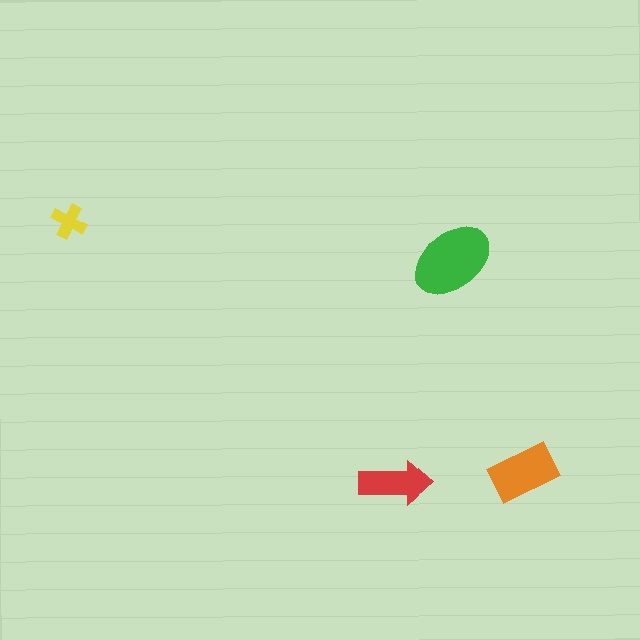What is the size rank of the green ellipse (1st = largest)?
1st.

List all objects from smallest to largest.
The yellow cross, the red arrow, the orange rectangle, the green ellipse.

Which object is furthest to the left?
The yellow cross is leftmost.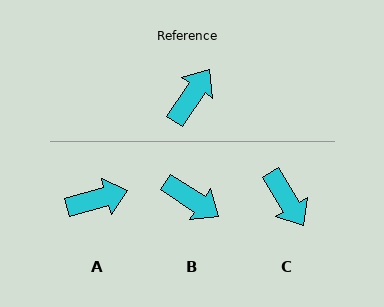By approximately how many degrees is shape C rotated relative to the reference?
Approximately 115 degrees clockwise.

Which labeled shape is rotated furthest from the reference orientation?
C, about 115 degrees away.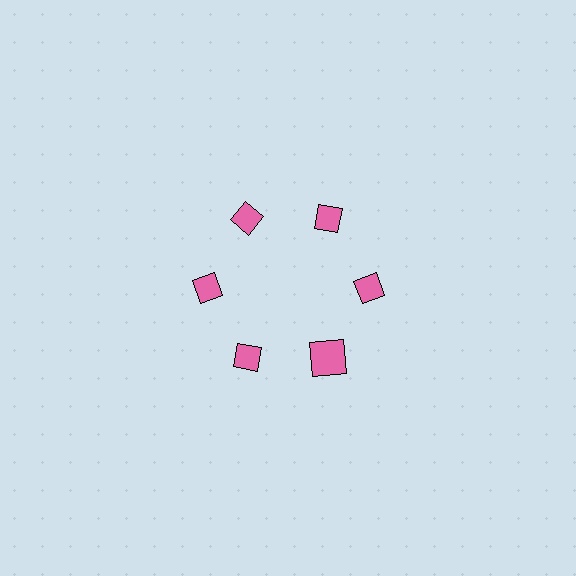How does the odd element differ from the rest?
It has a different shape: square instead of diamond.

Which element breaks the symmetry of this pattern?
The pink square at roughly the 5 o'clock position breaks the symmetry. All other shapes are pink diamonds.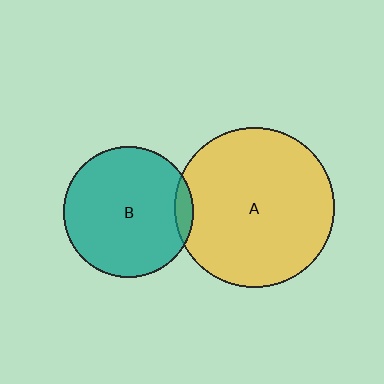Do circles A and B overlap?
Yes.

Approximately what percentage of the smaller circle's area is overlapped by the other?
Approximately 5%.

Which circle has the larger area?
Circle A (yellow).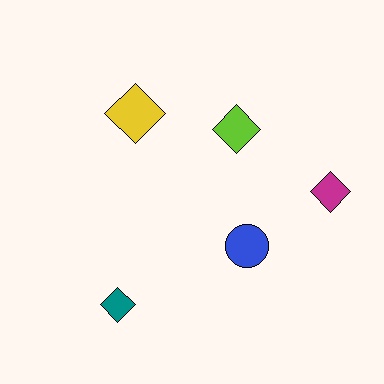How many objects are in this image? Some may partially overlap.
There are 5 objects.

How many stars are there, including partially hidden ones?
There are no stars.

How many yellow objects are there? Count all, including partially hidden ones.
There is 1 yellow object.